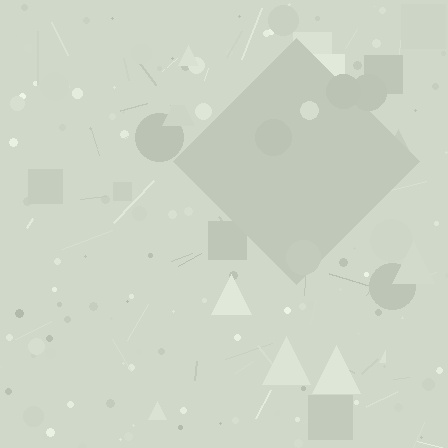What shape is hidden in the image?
A diamond is hidden in the image.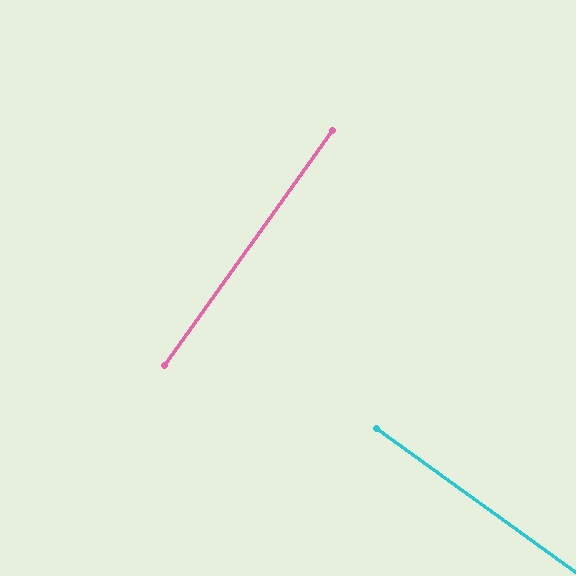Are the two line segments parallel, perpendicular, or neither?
Perpendicular — they meet at approximately 90°.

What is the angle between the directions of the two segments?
Approximately 90 degrees.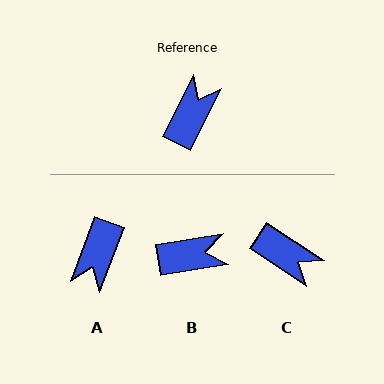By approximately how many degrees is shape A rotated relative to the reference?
Approximately 175 degrees clockwise.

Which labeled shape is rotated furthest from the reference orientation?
A, about 175 degrees away.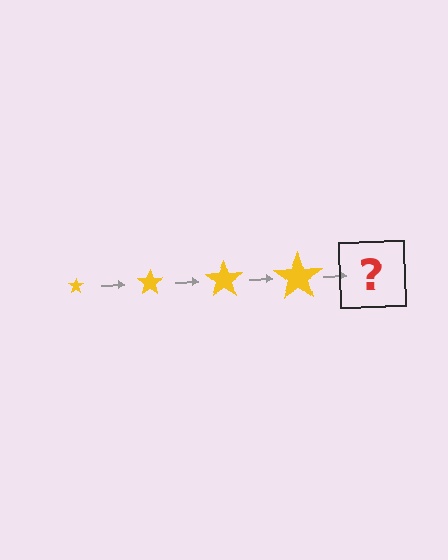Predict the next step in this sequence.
The next step is a yellow star, larger than the previous one.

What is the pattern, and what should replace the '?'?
The pattern is that the star gets progressively larger each step. The '?' should be a yellow star, larger than the previous one.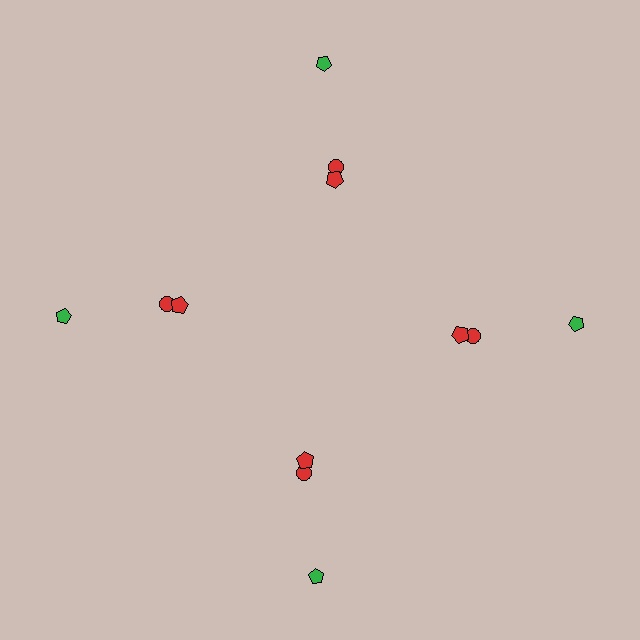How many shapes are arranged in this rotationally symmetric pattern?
There are 12 shapes, arranged in 4 groups of 3.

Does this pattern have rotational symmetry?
Yes, this pattern has 4-fold rotational symmetry. It looks the same after rotating 90 degrees around the center.